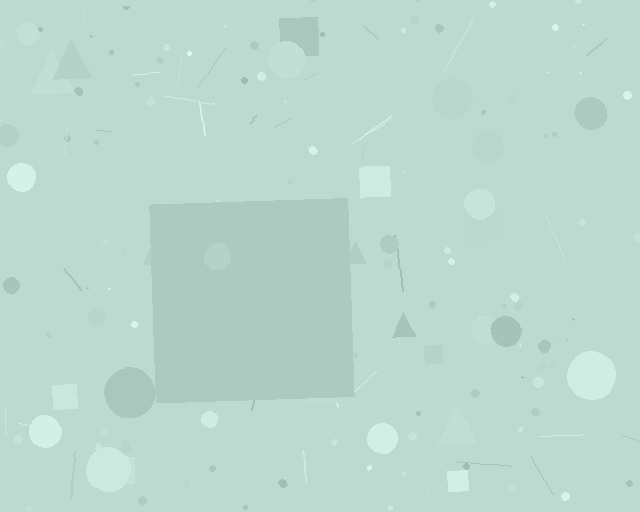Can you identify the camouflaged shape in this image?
The camouflaged shape is a square.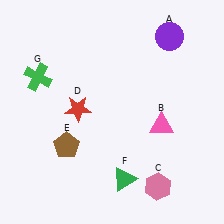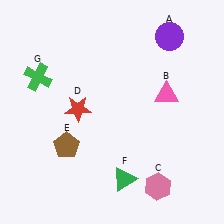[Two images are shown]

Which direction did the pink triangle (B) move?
The pink triangle (B) moved up.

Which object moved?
The pink triangle (B) moved up.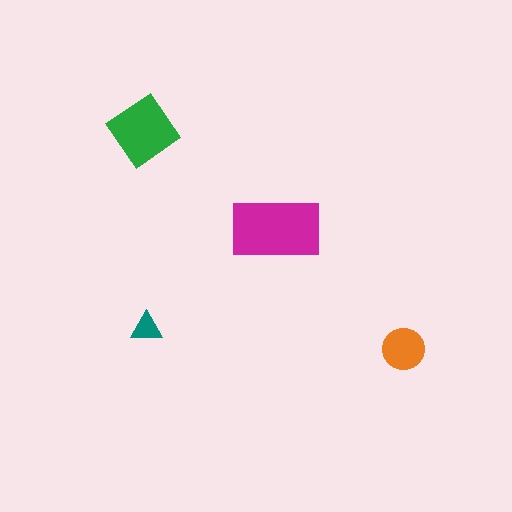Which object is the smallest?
The teal triangle.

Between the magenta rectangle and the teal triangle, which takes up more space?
The magenta rectangle.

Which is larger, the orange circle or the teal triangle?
The orange circle.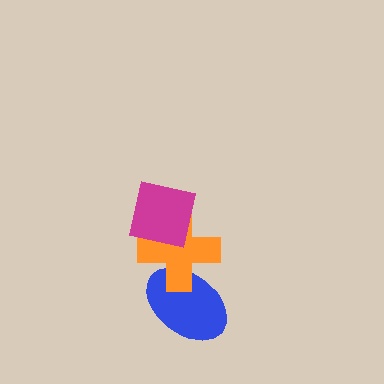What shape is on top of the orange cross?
The magenta square is on top of the orange cross.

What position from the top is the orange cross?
The orange cross is 2nd from the top.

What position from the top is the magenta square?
The magenta square is 1st from the top.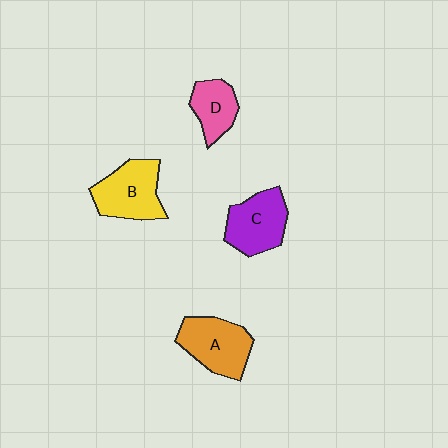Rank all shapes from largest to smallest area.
From largest to smallest: B (yellow), A (orange), C (purple), D (pink).